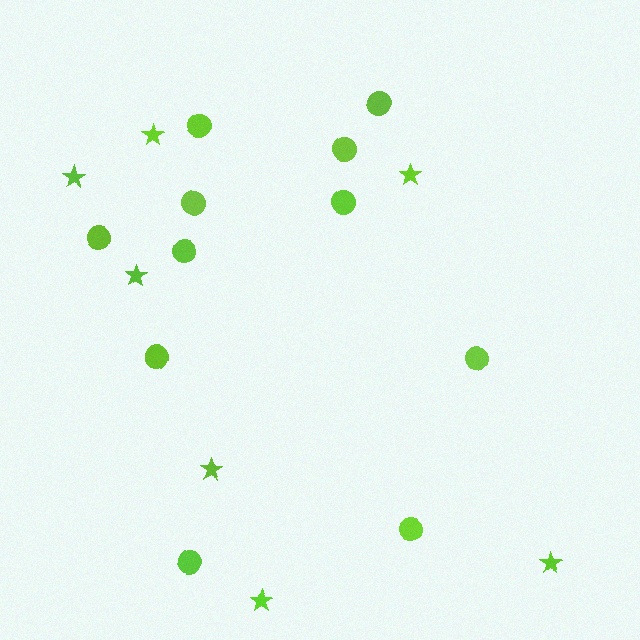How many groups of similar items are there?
There are 2 groups: one group of circles (11) and one group of stars (7).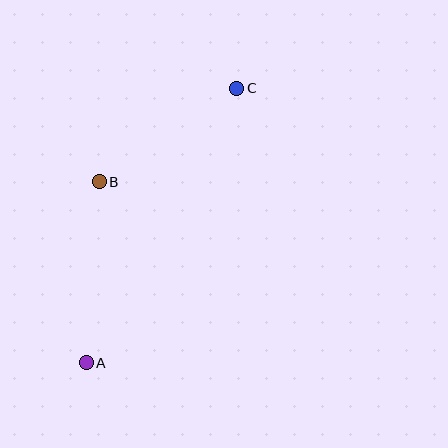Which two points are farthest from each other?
Points A and C are farthest from each other.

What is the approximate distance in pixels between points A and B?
The distance between A and B is approximately 181 pixels.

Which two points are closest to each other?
Points B and C are closest to each other.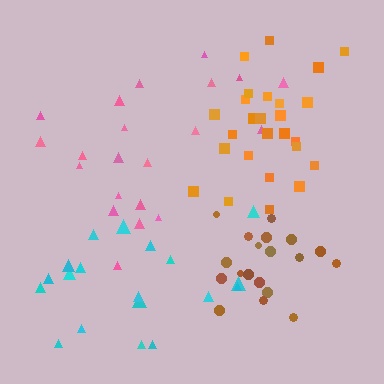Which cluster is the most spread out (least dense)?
Cyan.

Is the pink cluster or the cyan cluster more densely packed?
Pink.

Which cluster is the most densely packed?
Brown.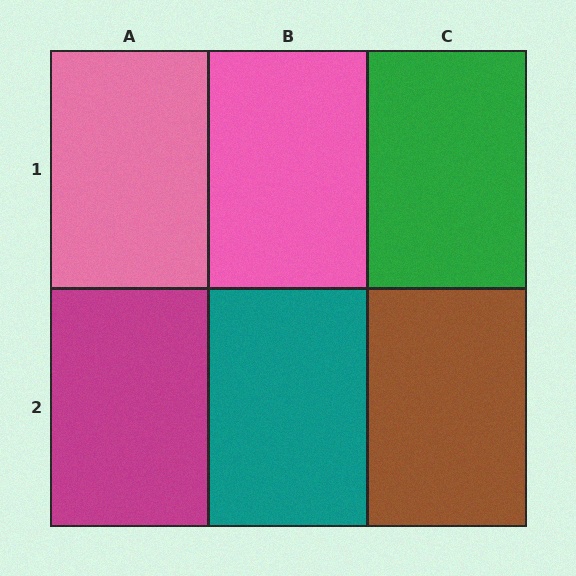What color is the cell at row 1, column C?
Green.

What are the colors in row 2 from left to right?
Magenta, teal, brown.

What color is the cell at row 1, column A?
Pink.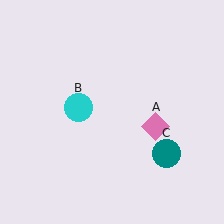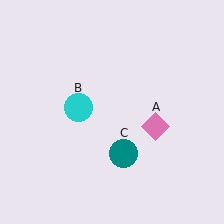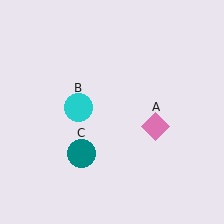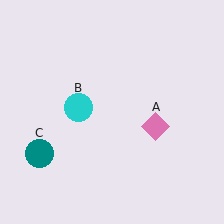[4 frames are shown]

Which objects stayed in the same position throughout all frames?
Pink diamond (object A) and cyan circle (object B) remained stationary.